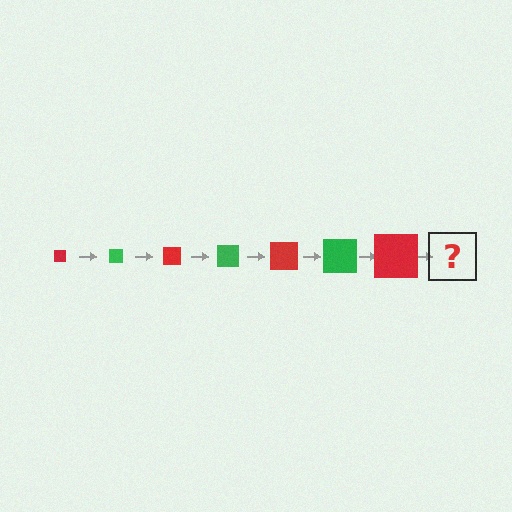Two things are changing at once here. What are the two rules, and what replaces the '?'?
The two rules are that the square grows larger each step and the color cycles through red and green. The '?' should be a green square, larger than the previous one.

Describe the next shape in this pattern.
It should be a green square, larger than the previous one.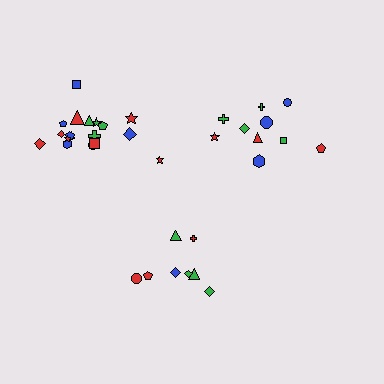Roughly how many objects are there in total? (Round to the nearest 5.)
Roughly 35 objects in total.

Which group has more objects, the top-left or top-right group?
The top-left group.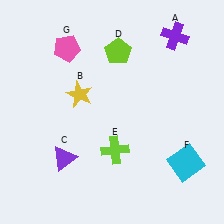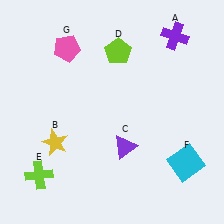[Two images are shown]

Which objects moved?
The objects that moved are: the yellow star (B), the purple triangle (C), the lime cross (E).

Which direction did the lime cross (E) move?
The lime cross (E) moved left.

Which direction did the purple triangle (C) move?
The purple triangle (C) moved right.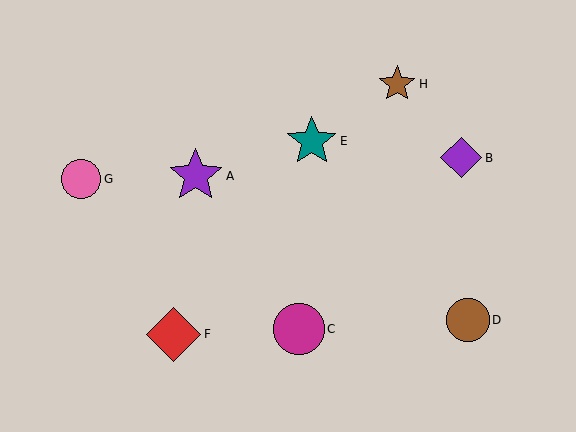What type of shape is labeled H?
Shape H is a brown star.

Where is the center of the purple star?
The center of the purple star is at (196, 176).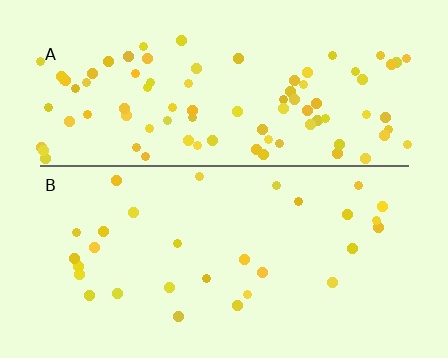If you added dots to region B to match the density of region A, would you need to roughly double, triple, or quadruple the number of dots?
Approximately triple.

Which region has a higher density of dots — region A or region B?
A (the top).